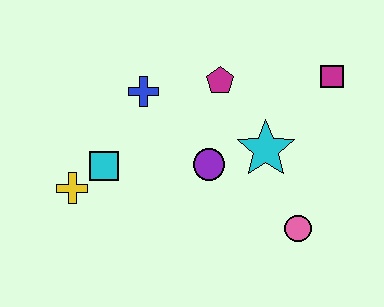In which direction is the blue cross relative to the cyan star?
The blue cross is to the left of the cyan star.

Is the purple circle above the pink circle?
Yes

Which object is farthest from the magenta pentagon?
The yellow cross is farthest from the magenta pentagon.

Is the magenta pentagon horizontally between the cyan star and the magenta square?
No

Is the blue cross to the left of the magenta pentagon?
Yes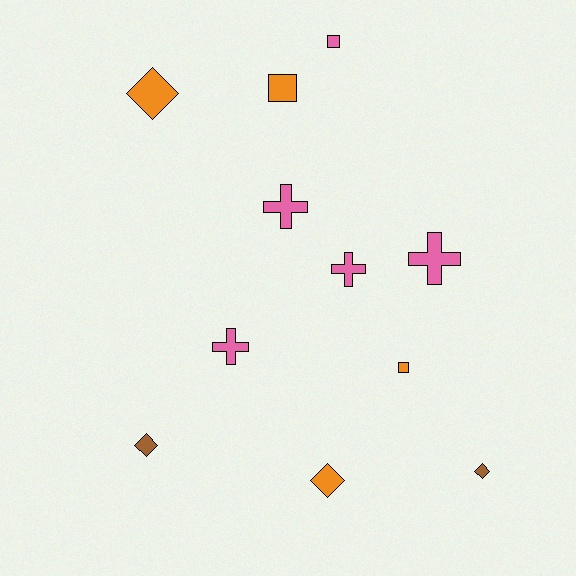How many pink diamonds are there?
There are no pink diamonds.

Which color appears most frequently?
Pink, with 5 objects.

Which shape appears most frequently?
Cross, with 4 objects.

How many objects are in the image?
There are 11 objects.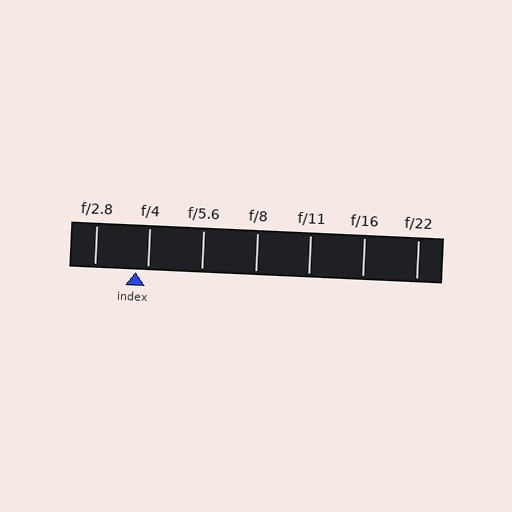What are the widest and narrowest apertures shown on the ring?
The widest aperture shown is f/2.8 and the narrowest is f/22.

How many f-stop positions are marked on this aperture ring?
There are 7 f-stop positions marked.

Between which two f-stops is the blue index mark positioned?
The index mark is between f/2.8 and f/4.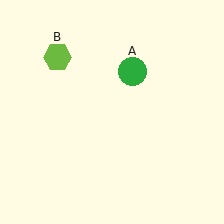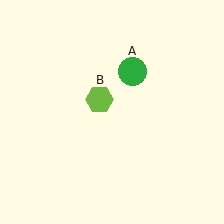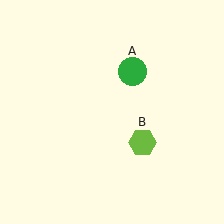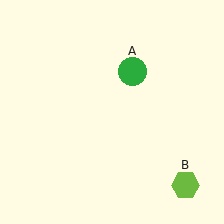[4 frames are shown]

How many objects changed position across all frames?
1 object changed position: lime hexagon (object B).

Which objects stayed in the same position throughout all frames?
Green circle (object A) remained stationary.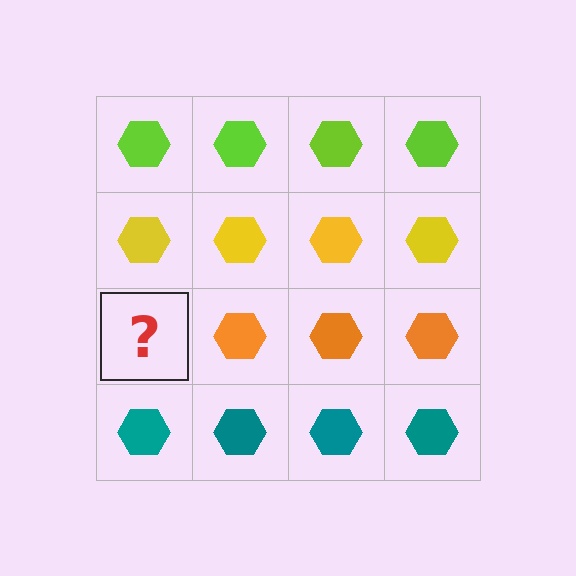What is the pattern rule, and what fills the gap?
The rule is that each row has a consistent color. The gap should be filled with an orange hexagon.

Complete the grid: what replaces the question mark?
The question mark should be replaced with an orange hexagon.